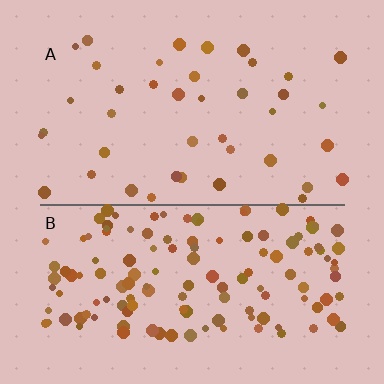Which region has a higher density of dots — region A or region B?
B (the bottom).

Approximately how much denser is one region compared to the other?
Approximately 3.3× — region B over region A.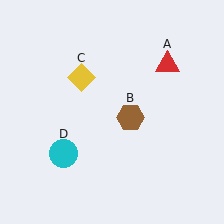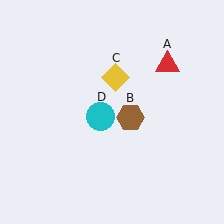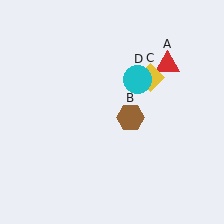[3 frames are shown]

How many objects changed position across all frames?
2 objects changed position: yellow diamond (object C), cyan circle (object D).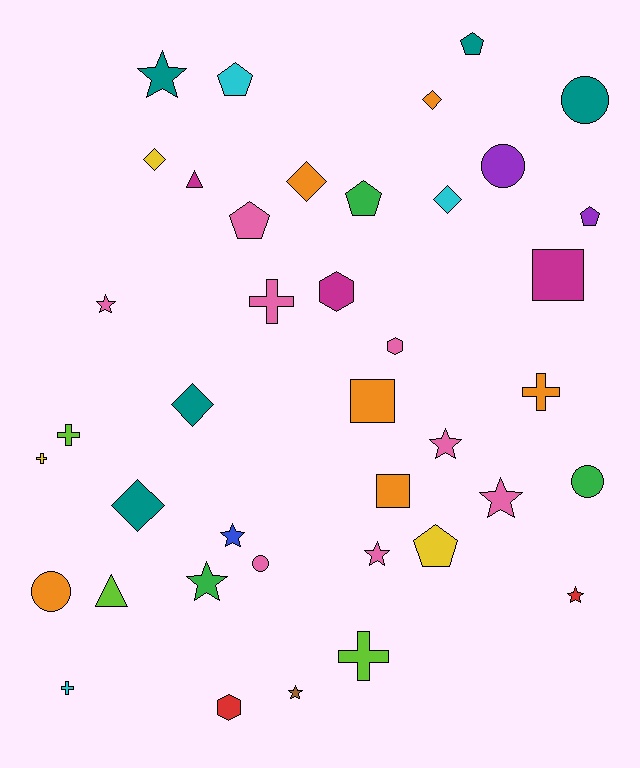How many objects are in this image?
There are 40 objects.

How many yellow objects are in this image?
There are 3 yellow objects.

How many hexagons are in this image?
There are 3 hexagons.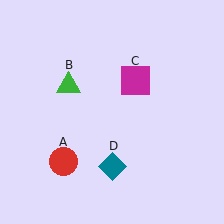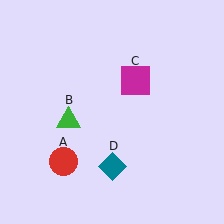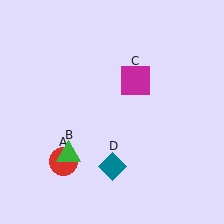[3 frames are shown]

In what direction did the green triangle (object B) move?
The green triangle (object B) moved down.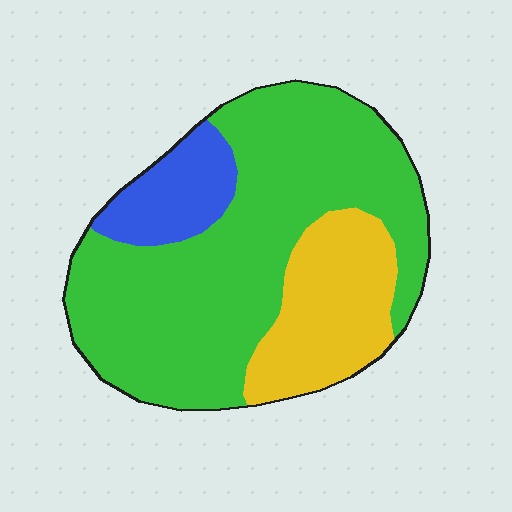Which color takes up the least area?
Blue, at roughly 10%.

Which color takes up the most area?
Green, at roughly 65%.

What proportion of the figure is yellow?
Yellow covers about 20% of the figure.